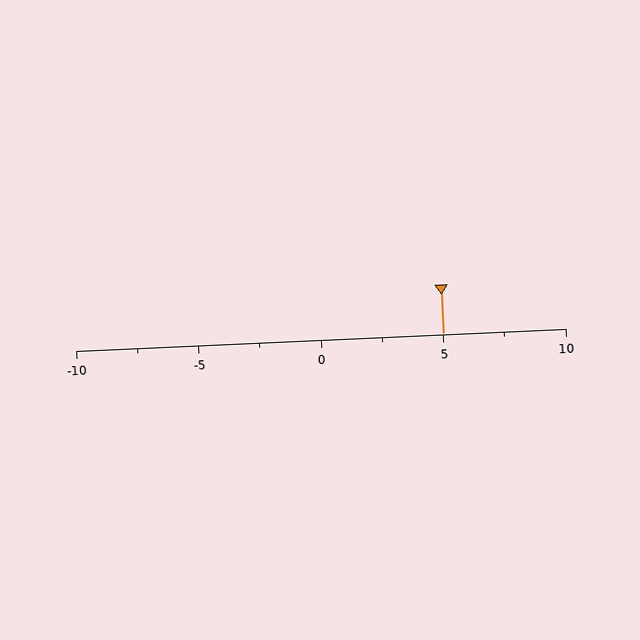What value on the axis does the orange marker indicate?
The marker indicates approximately 5.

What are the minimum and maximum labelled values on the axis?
The axis runs from -10 to 10.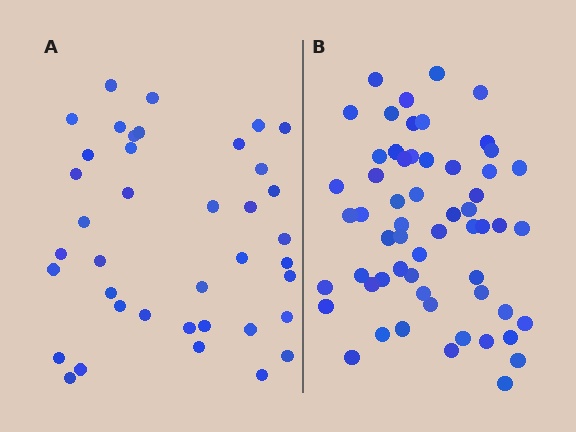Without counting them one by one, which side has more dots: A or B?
Region B (the right region) has more dots.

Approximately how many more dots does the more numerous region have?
Region B has approximately 20 more dots than region A.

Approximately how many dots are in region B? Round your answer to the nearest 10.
About 60 dots. (The exact count is 58, which rounds to 60.)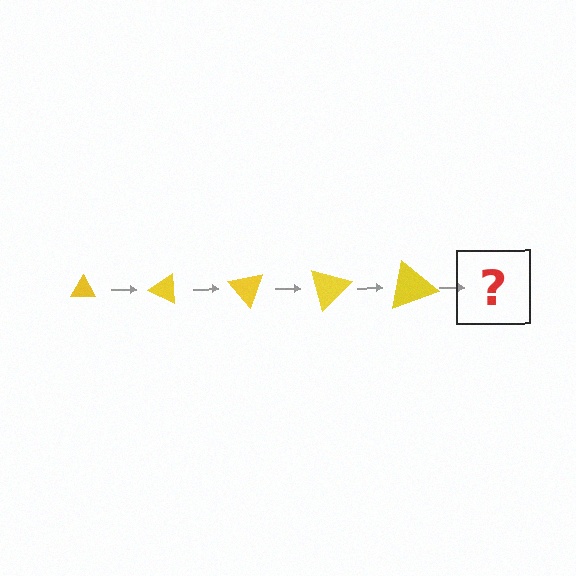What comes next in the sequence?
The next element should be a triangle, larger than the previous one and rotated 125 degrees from the start.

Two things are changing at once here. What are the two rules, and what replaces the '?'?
The two rules are that the triangle grows larger each step and it rotates 25 degrees each step. The '?' should be a triangle, larger than the previous one and rotated 125 degrees from the start.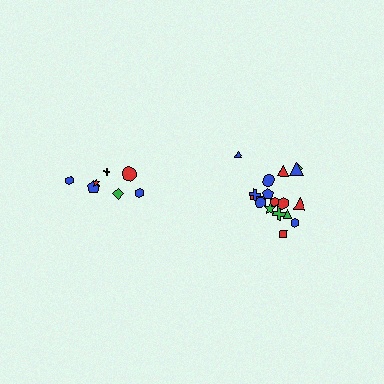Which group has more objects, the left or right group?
The right group.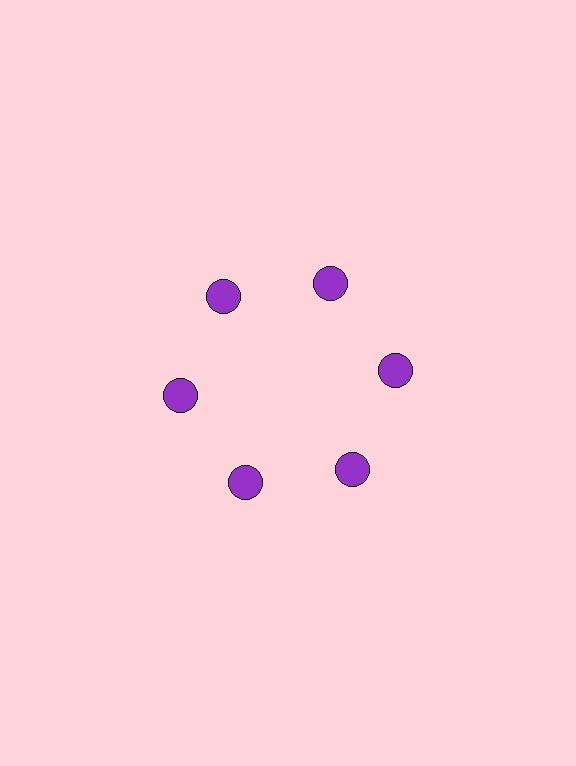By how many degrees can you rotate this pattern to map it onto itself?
The pattern maps onto itself every 60 degrees of rotation.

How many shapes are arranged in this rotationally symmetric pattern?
There are 6 shapes, arranged in 6 groups of 1.